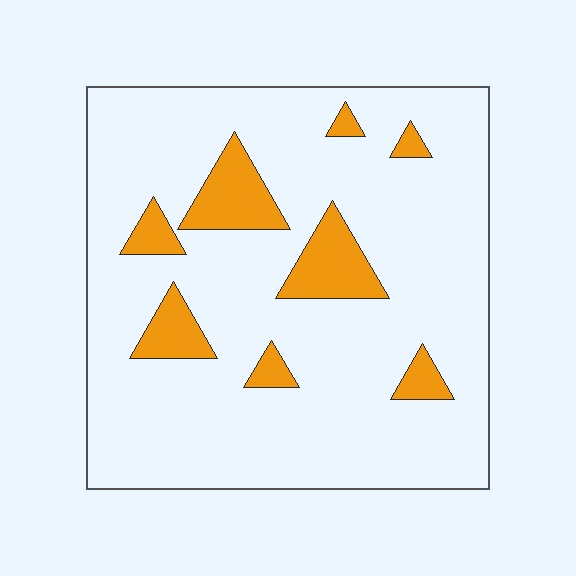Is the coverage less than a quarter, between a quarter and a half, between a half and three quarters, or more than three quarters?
Less than a quarter.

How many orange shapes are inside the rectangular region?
8.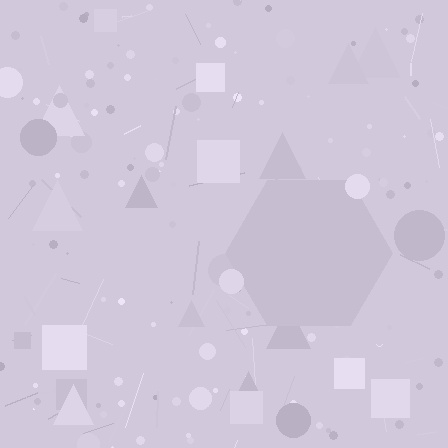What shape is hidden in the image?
A hexagon is hidden in the image.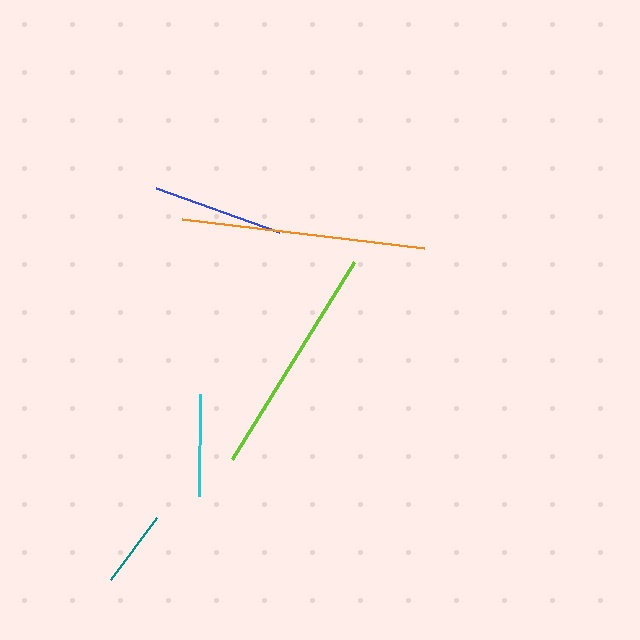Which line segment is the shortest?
The teal line is the shortest at approximately 78 pixels.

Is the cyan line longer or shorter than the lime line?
The lime line is longer than the cyan line.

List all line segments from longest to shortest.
From longest to shortest: orange, lime, blue, cyan, teal.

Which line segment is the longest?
The orange line is the longest at approximately 243 pixels.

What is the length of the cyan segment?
The cyan segment is approximately 102 pixels long.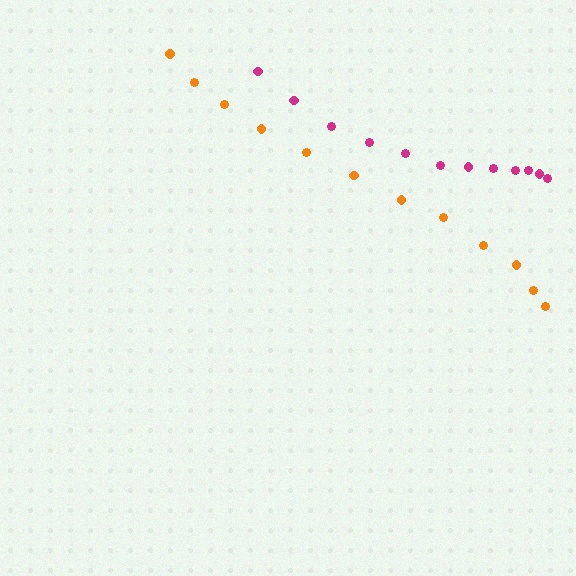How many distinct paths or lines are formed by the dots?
There are 2 distinct paths.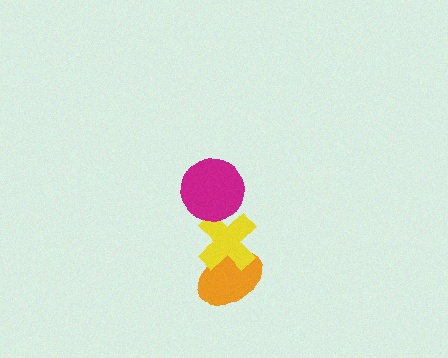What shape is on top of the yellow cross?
The magenta circle is on top of the yellow cross.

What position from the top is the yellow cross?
The yellow cross is 2nd from the top.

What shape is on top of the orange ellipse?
The yellow cross is on top of the orange ellipse.